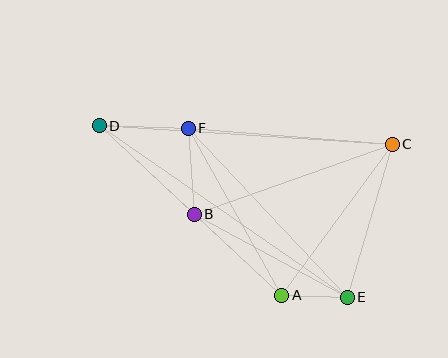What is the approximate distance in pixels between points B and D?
The distance between B and D is approximately 130 pixels.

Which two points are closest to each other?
Points A and E are closest to each other.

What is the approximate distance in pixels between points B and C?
The distance between B and C is approximately 210 pixels.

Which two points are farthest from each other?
Points D and E are farthest from each other.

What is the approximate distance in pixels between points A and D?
The distance between A and D is approximately 249 pixels.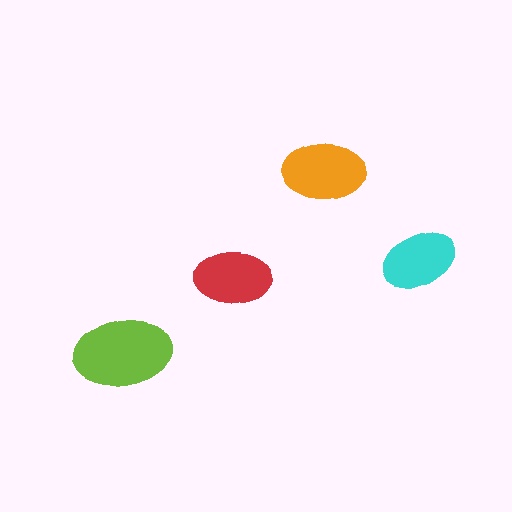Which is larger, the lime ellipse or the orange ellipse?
The lime one.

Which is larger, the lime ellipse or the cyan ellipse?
The lime one.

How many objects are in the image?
There are 4 objects in the image.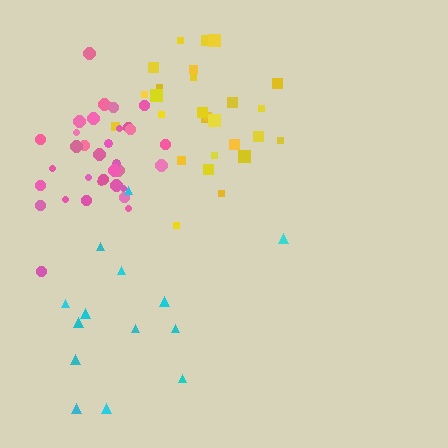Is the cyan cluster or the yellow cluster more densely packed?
Yellow.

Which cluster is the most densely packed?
Pink.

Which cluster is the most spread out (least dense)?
Cyan.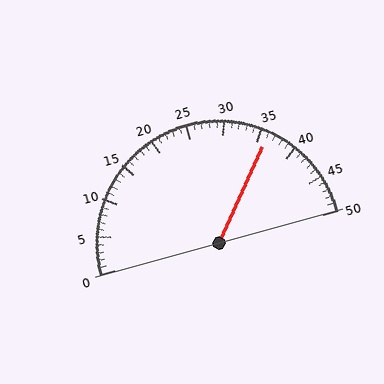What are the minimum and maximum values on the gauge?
The gauge ranges from 0 to 50.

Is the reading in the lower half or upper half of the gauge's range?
The reading is in the upper half of the range (0 to 50).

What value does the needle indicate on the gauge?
The needle indicates approximately 36.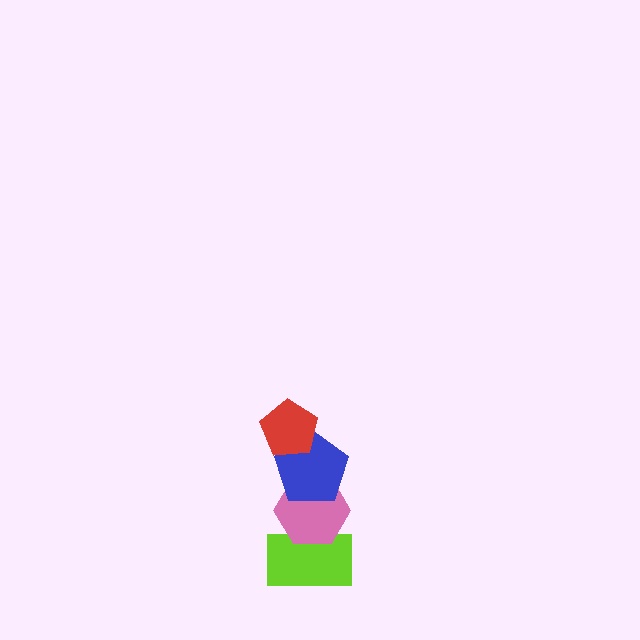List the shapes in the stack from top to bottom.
From top to bottom: the red pentagon, the blue pentagon, the pink hexagon, the lime rectangle.